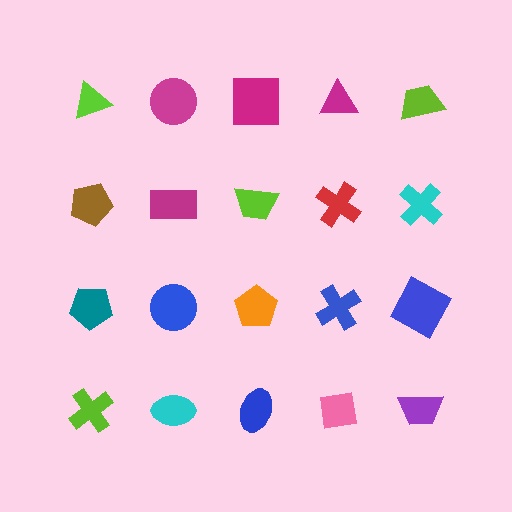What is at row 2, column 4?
A red cross.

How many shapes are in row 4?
5 shapes.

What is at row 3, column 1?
A teal pentagon.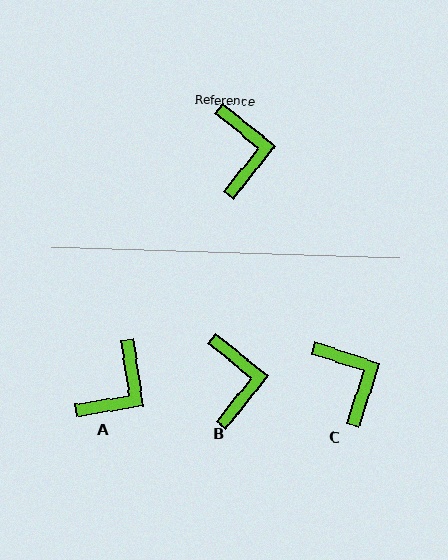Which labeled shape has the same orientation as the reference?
B.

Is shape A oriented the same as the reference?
No, it is off by about 42 degrees.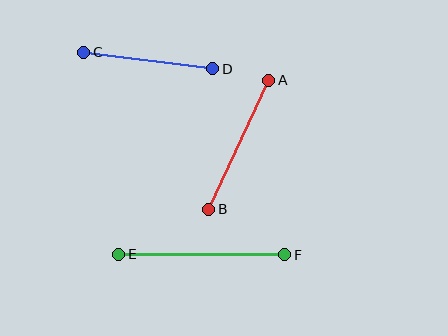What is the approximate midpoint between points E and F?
The midpoint is at approximately (202, 254) pixels.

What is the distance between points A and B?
The distance is approximately 142 pixels.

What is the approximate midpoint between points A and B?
The midpoint is at approximately (239, 145) pixels.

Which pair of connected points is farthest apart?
Points E and F are farthest apart.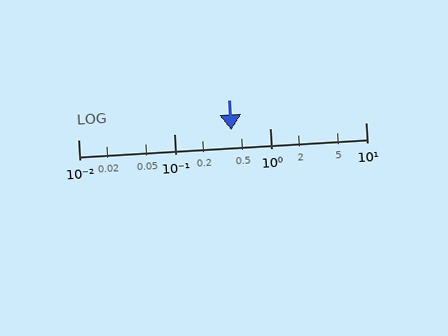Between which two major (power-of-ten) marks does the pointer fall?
The pointer is between 0.1 and 1.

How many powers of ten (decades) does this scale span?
The scale spans 3 decades, from 0.01 to 10.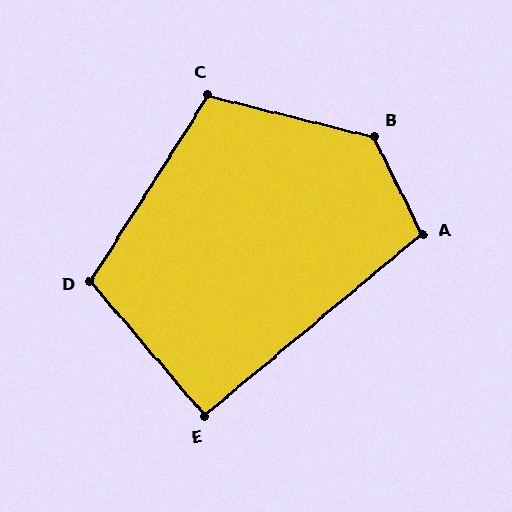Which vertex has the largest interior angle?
B, at approximately 130 degrees.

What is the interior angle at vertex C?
Approximately 108 degrees (obtuse).